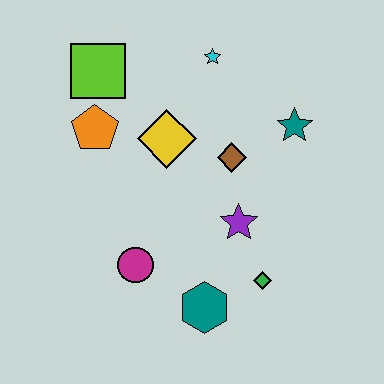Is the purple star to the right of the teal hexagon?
Yes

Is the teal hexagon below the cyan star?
Yes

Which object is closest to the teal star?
The brown diamond is closest to the teal star.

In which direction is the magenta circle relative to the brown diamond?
The magenta circle is below the brown diamond.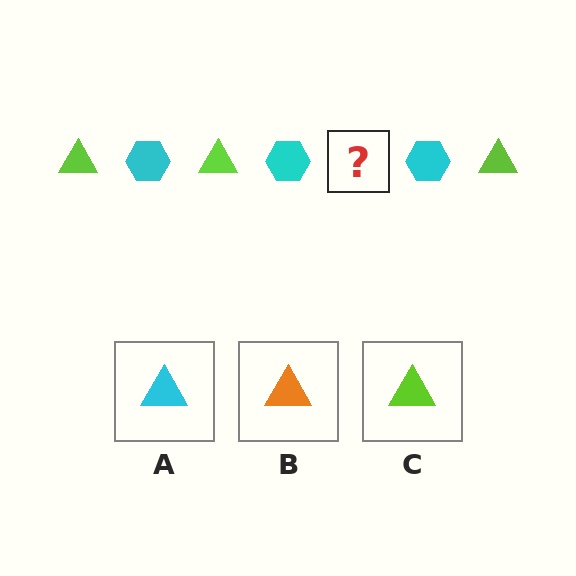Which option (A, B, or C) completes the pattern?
C.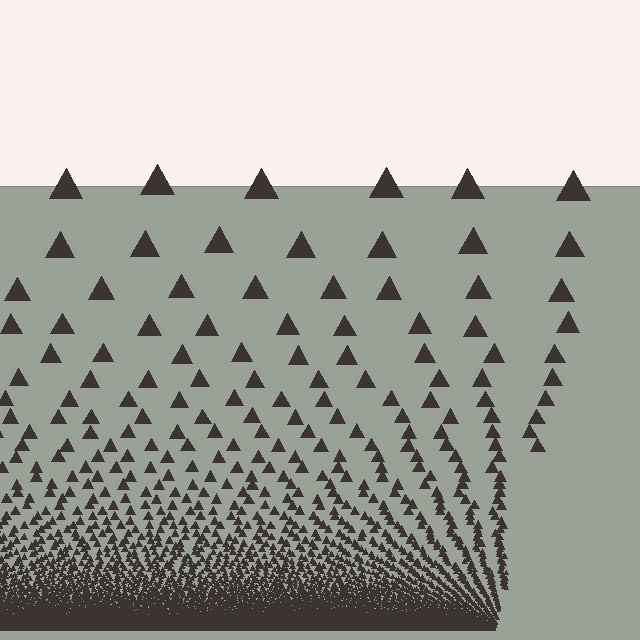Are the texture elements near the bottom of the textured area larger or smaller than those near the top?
Smaller. The gradient is inverted — elements near the bottom are smaller and denser.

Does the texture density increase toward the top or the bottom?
Density increases toward the bottom.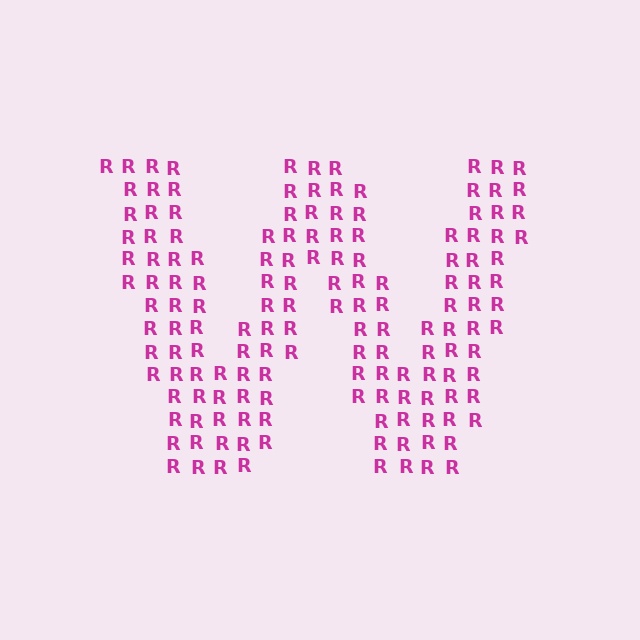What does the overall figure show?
The overall figure shows the letter W.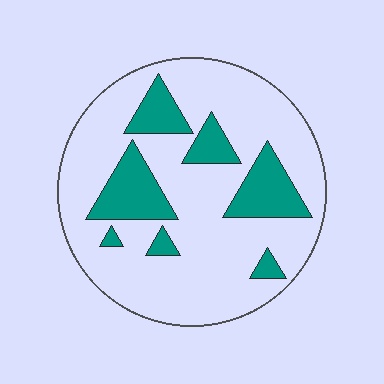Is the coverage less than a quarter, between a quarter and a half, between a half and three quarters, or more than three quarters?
Less than a quarter.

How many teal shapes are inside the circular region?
7.